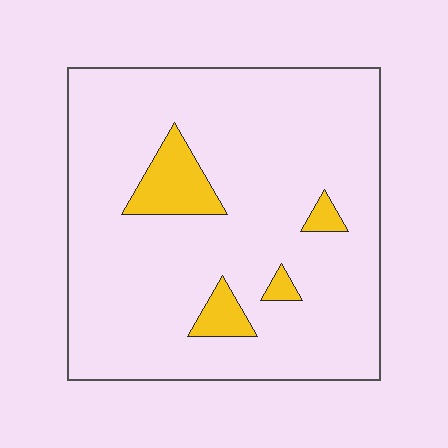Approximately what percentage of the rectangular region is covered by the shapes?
Approximately 10%.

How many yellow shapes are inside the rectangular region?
4.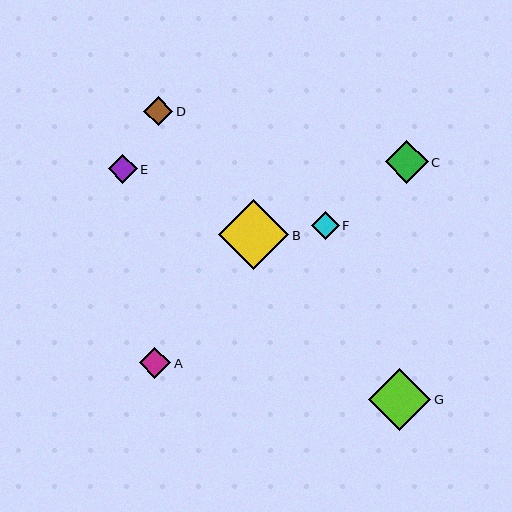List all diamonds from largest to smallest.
From largest to smallest: B, G, C, A, D, E, F.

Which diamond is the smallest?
Diamond F is the smallest with a size of approximately 28 pixels.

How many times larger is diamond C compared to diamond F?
Diamond C is approximately 1.5 times the size of diamond F.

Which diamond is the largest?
Diamond B is the largest with a size of approximately 70 pixels.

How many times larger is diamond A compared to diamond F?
Diamond A is approximately 1.1 times the size of diamond F.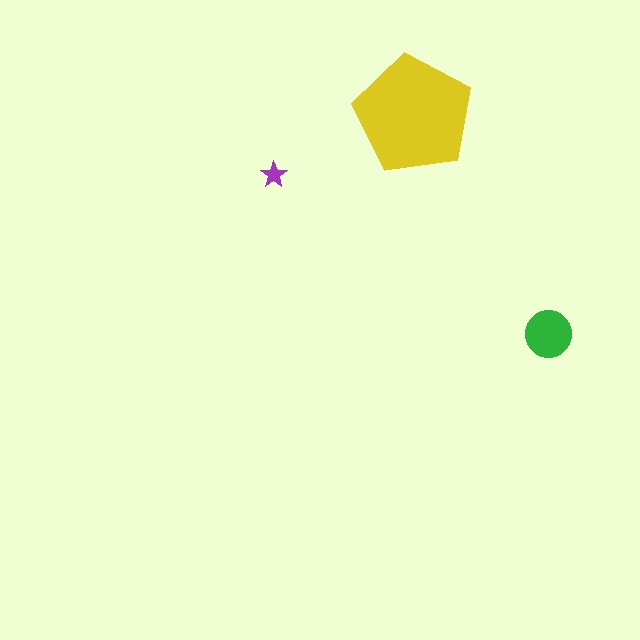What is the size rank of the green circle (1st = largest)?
2nd.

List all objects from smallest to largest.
The purple star, the green circle, the yellow pentagon.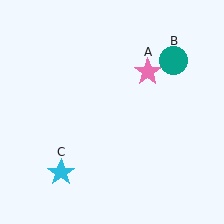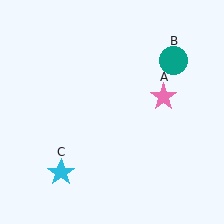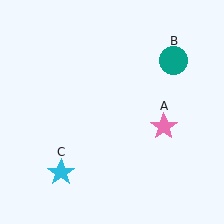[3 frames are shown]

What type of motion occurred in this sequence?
The pink star (object A) rotated clockwise around the center of the scene.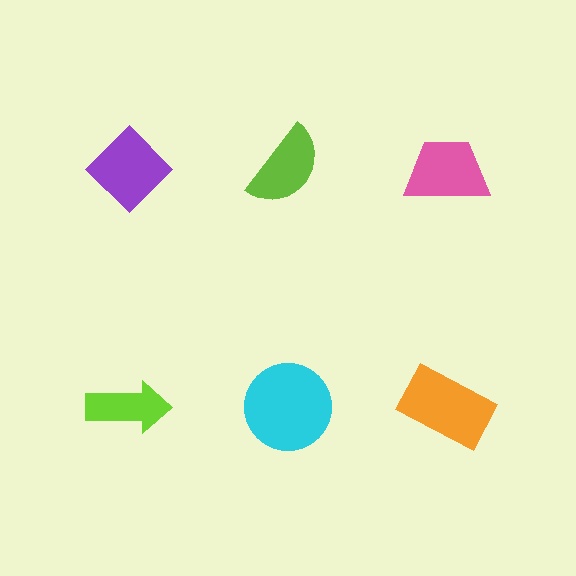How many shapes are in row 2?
3 shapes.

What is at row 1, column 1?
A purple diamond.